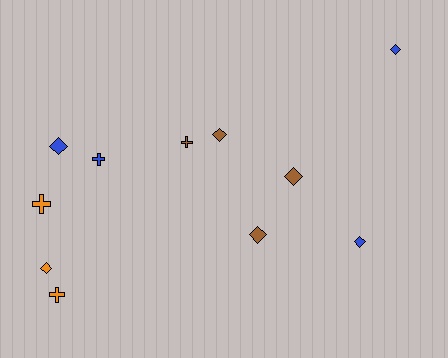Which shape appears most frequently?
Diamond, with 7 objects.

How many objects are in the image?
There are 11 objects.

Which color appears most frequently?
Blue, with 4 objects.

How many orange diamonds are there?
There is 1 orange diamond.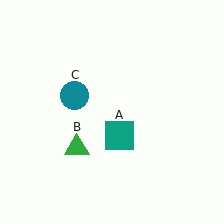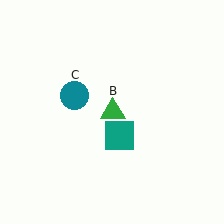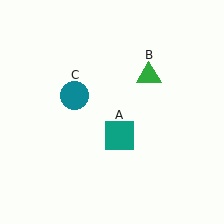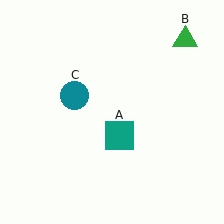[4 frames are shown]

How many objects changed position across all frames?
1 object changed position: green triangle (object B).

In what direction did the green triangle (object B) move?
The green triangle (object B) moved up and to the right.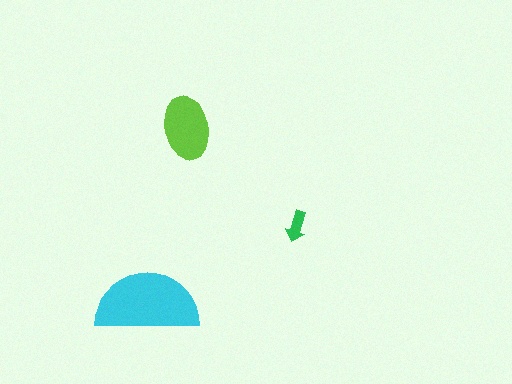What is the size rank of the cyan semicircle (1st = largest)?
1st.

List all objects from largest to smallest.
The cyan semicircle, the lime ellipse, the green arrow.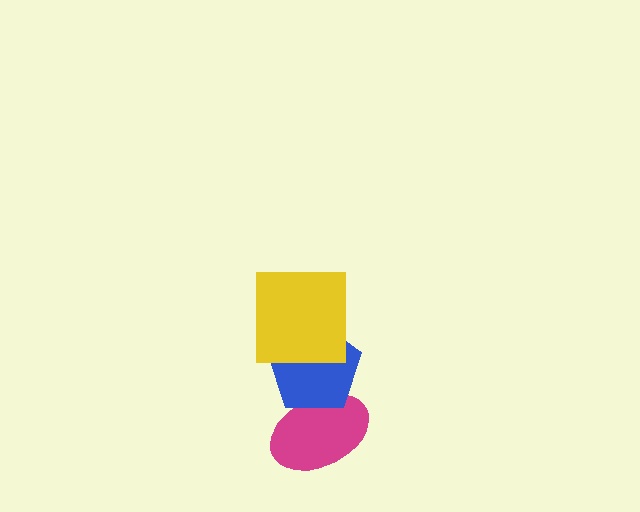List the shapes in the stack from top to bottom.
From top to bottom: the yellow square, the blue pentagon, the magenta ellipse.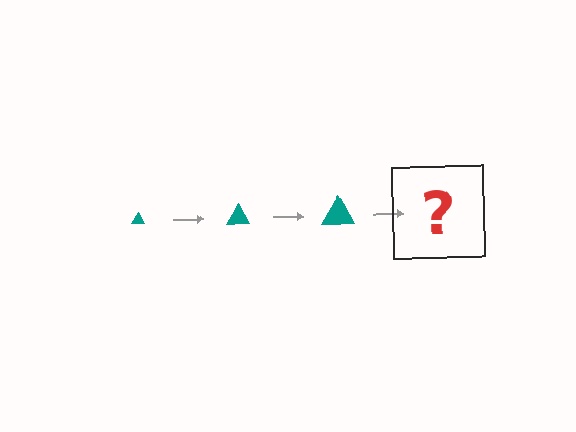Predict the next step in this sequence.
The next step is a teal triangle, larger than the previous one.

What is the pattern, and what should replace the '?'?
The pattern is that the triangle gets progressively larger each step. The '?' should be a teal triangle, larger than the previous one.